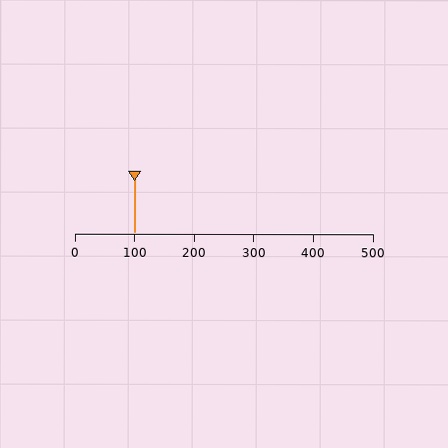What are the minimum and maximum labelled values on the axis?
The axis runs from 0 to 500.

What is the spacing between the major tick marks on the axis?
The major ticks are spaced 100 apart.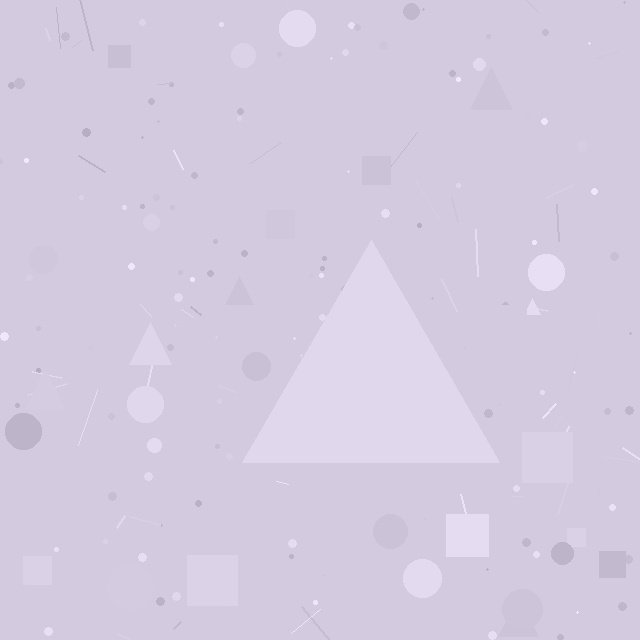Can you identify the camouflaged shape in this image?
The camouflaged shape is a triangle.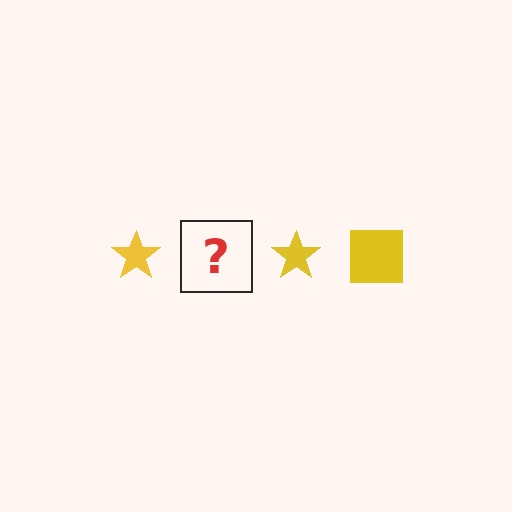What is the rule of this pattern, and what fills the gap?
The rule is that the pattern cycles through star, square shapes in yellow. The gap should be filled with a yellow square.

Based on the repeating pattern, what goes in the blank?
The blank should be a yellow square.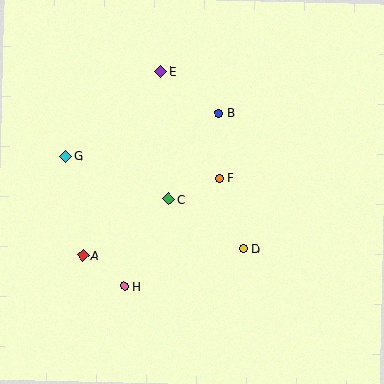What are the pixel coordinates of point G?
Point G is at (65, 156).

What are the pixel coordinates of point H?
Point H is at (124, 286).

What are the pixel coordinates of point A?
Point A is at (83, 255).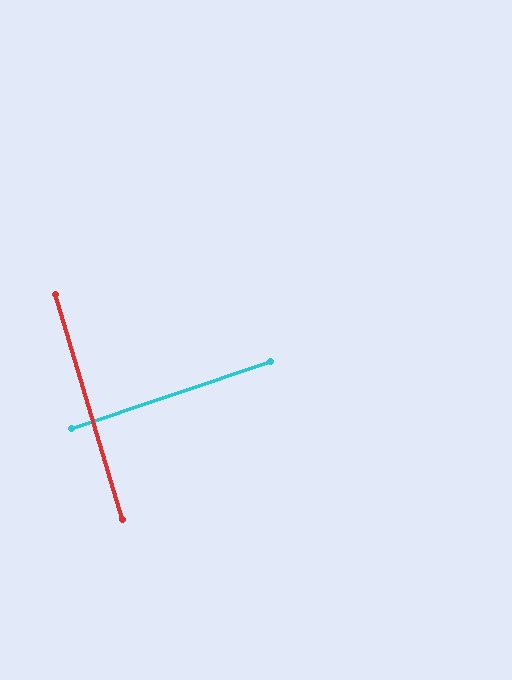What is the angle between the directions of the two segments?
Approximately 88 degrees.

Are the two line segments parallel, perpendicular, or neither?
Perpendicular — they meet at approximately 88°.